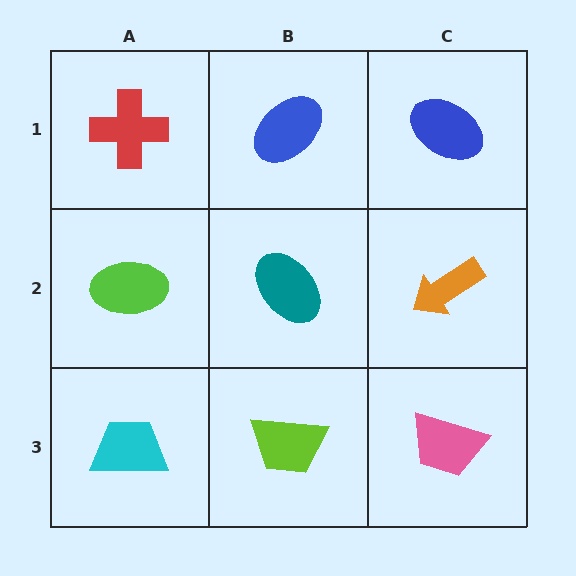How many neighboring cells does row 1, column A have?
2.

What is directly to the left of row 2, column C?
A teal ellipse.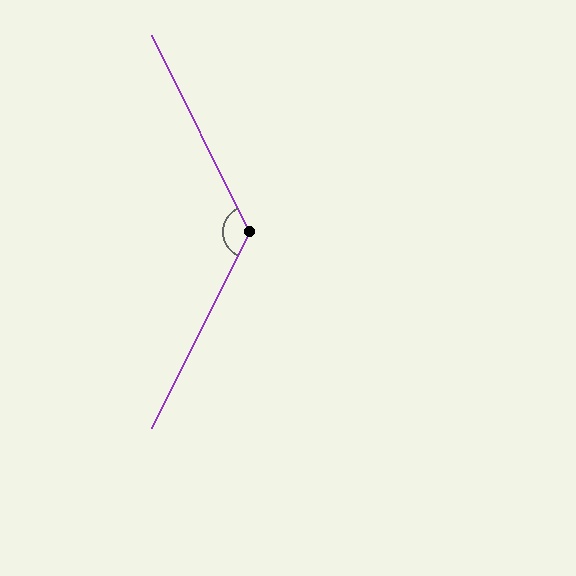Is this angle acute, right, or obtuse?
It is obtuse.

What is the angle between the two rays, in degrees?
Approximately 127 degrees.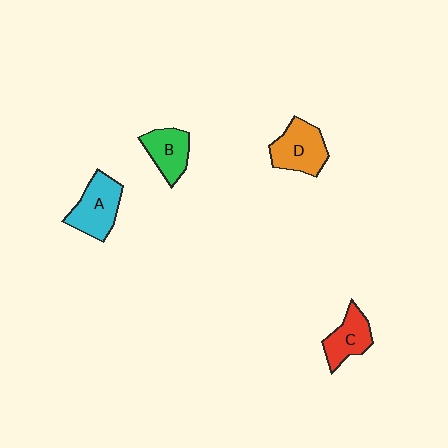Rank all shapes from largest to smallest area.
From largest to smallest: A (cyan), D (orange), B (green), C (red).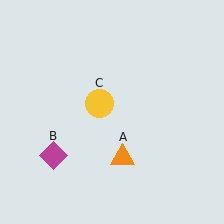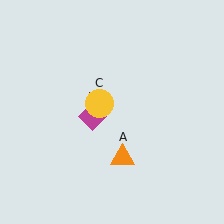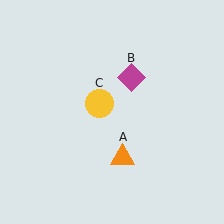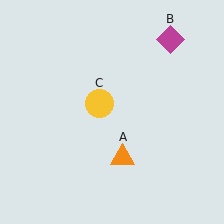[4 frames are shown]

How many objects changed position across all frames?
1 object changed position: magenta diamond (object B).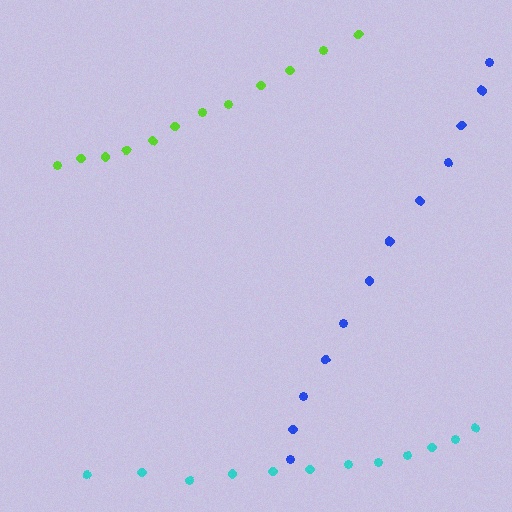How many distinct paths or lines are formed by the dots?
There are 3 distinct paths.